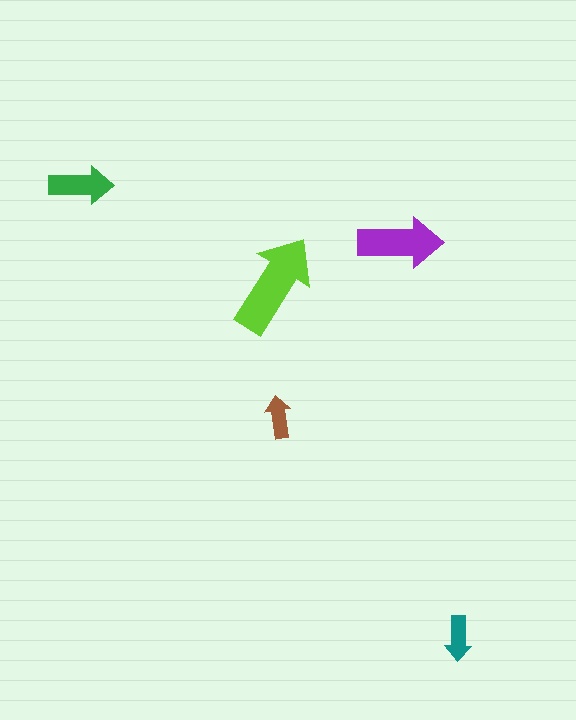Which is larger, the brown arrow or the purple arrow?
The purple one.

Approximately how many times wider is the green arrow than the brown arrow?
About 1.5 times wider.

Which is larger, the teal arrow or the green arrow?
The green one.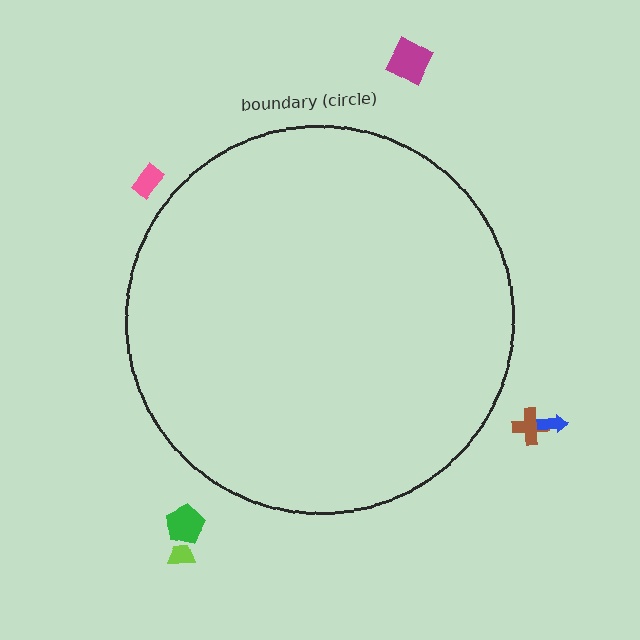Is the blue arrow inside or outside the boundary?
Outside.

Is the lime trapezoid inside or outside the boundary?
Outside.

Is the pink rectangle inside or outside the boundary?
Outside.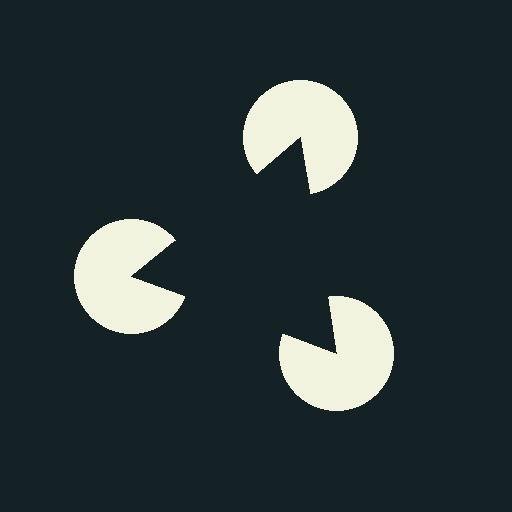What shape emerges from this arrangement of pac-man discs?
An illusory triangle — its edges are inferred from the aligned wedge cuts in the pac-man discs, not physically drawn.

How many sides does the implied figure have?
3 sides.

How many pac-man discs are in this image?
There are 3 — one at each vertex of the illusory triangle.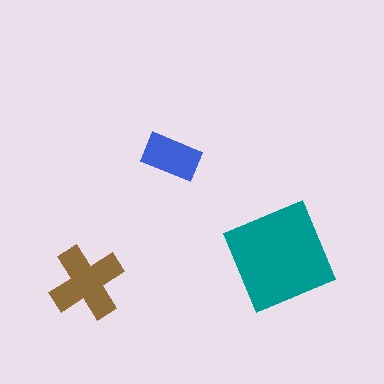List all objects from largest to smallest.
The teal square, the brown cross, the blue rectangle.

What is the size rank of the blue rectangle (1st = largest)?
3rd.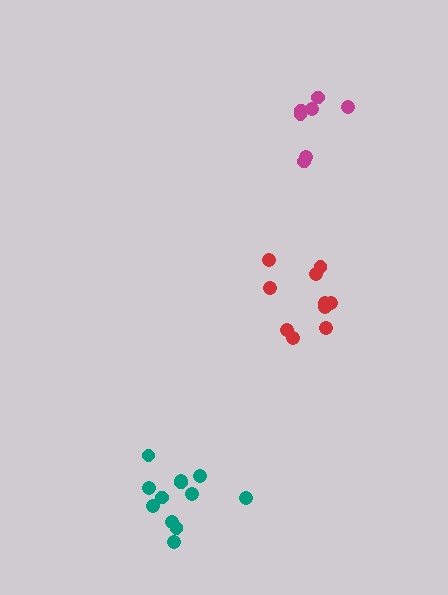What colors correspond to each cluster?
The clusters are colored: magenta, teal, red.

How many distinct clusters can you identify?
There are 3 distinct clusters.